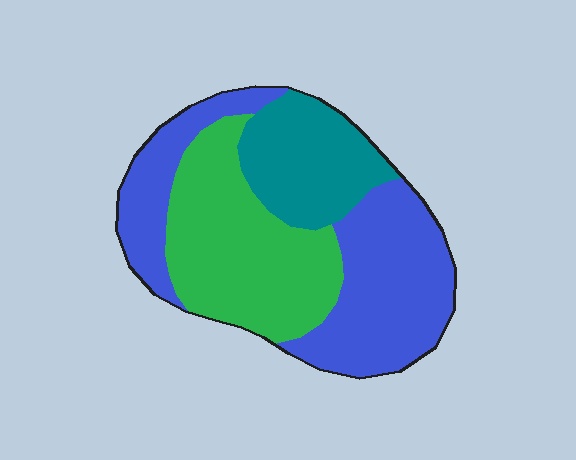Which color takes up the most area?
Blue, at roughly 45%.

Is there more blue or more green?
Blue.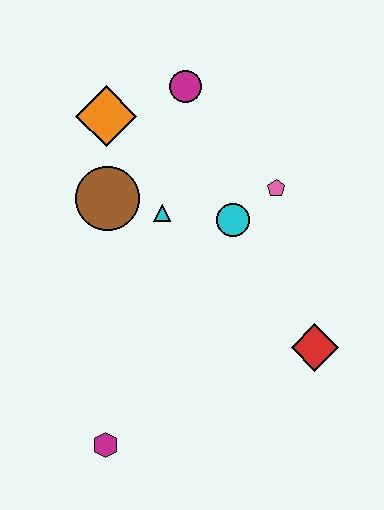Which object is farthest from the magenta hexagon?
The magenta circle is farthest from the magenta hexagon.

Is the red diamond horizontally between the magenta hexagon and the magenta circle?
No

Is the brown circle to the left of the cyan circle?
Yes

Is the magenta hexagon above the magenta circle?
No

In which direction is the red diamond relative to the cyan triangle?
The red diamond is to the right of the cyan triangle.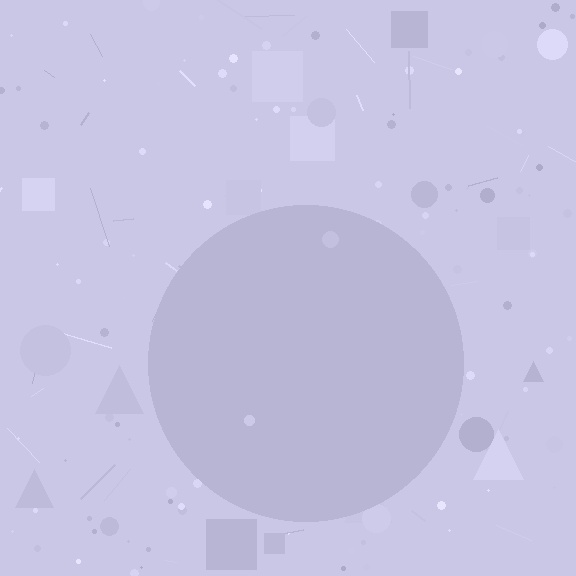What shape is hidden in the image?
A circle is hidden in the image.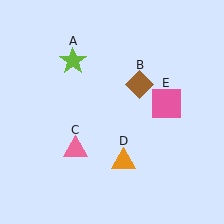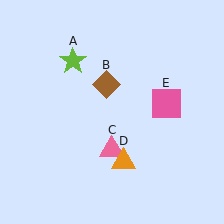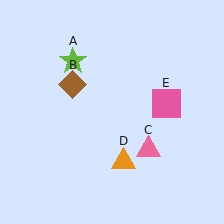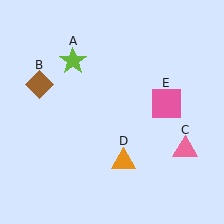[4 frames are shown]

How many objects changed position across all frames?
2 objects changed position: brown diamond (object B), pink triangle (object C).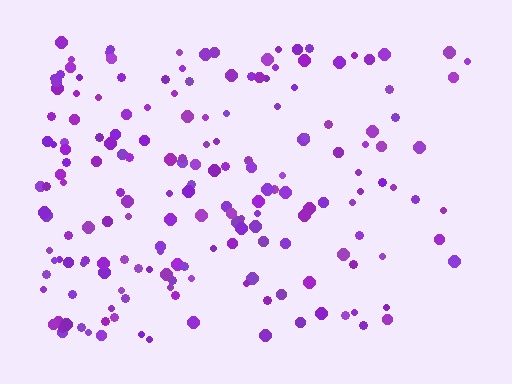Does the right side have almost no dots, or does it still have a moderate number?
Still a moderate number, just noticeably fewer than the left.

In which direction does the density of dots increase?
From right to left, with the left side densest.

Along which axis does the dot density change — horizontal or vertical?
Horizontal.